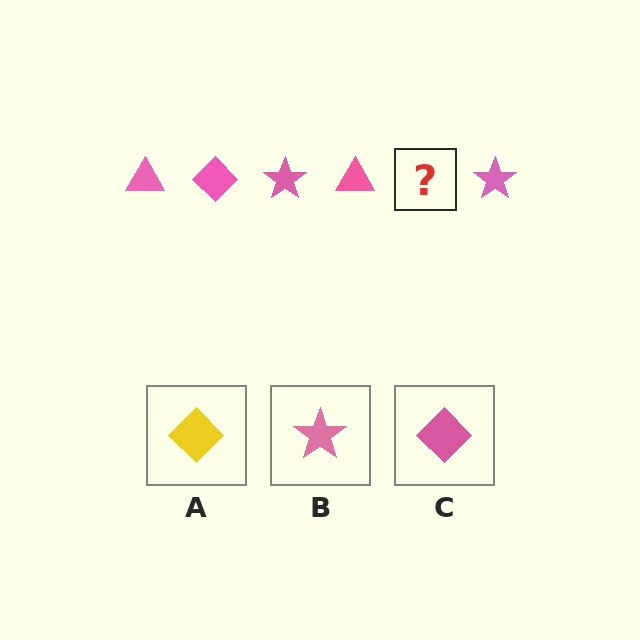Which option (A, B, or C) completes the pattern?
C.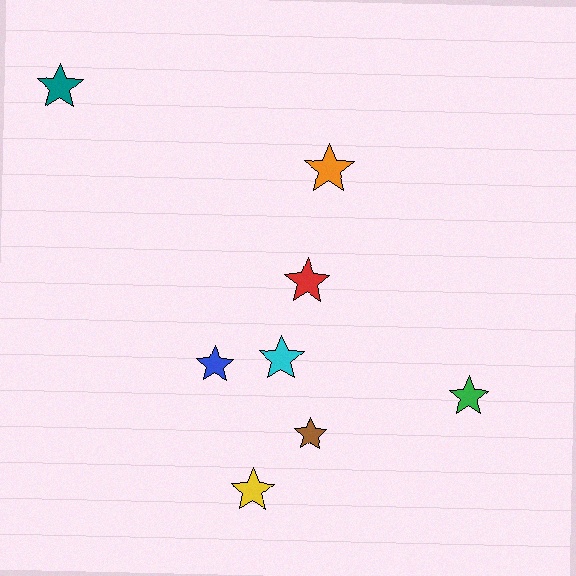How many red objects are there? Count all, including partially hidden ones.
There is 1 red object.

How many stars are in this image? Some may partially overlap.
There are 8 stars.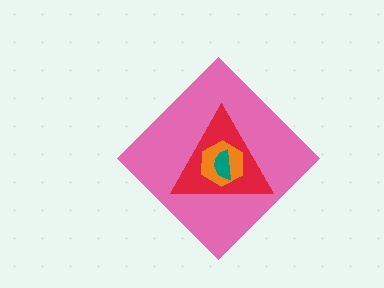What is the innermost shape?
The teal semicircle.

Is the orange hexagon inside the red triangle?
Yes.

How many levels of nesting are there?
4.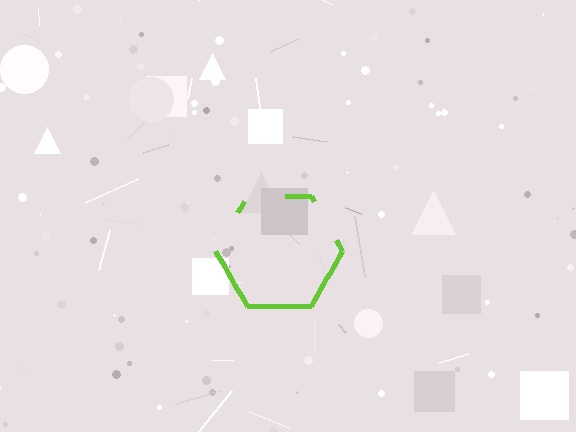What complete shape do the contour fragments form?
The contour fragments form a hexagon.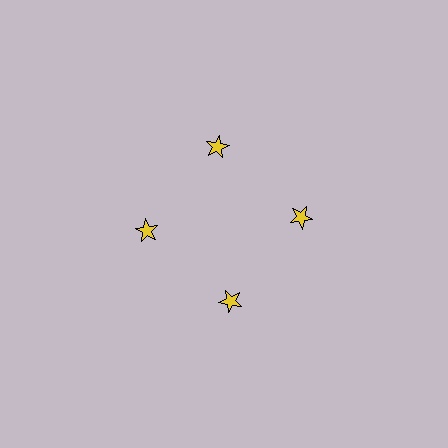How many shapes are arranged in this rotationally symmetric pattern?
There are 4 shapes, arranged in 4 groups of 1.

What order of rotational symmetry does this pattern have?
This pattern has 4-fold rotational symmetry.